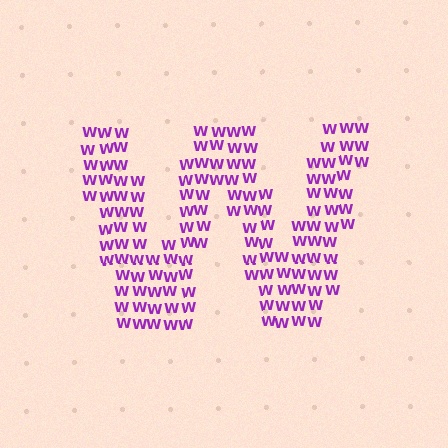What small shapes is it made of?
It is made of small letter W's.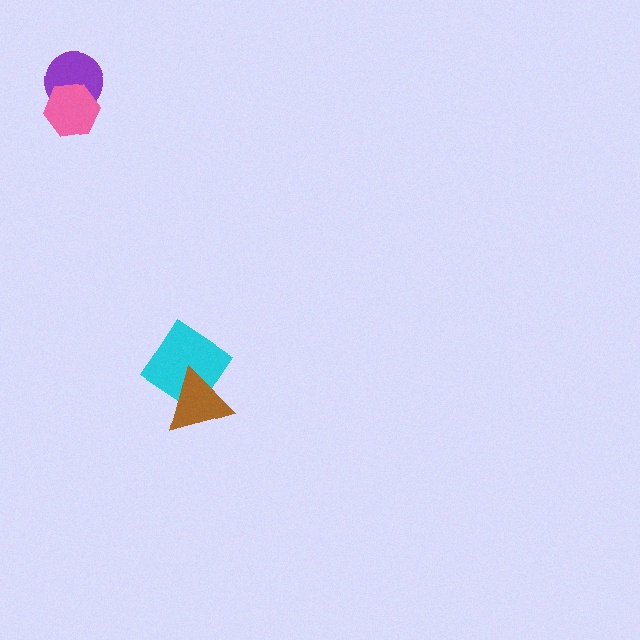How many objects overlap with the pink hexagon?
1 object overlaps with the pink hexagon.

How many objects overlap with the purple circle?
1 object overlaps with the purple circle.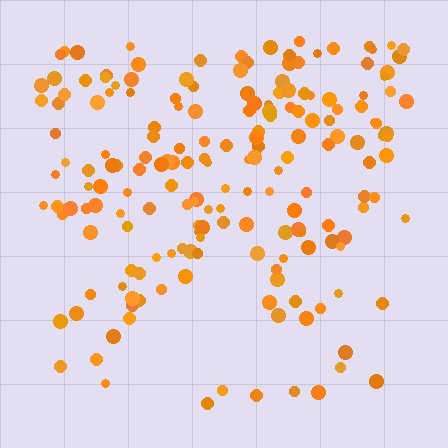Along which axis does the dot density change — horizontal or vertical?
Vertical.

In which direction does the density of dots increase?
From bottom to top, with the top side densest.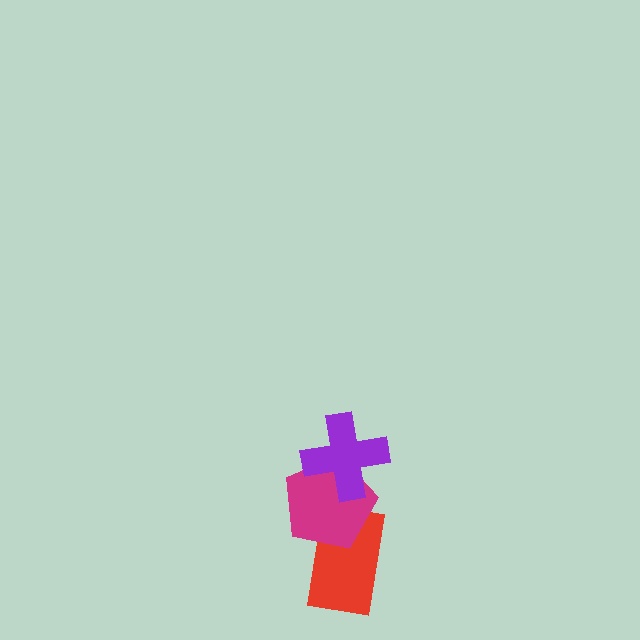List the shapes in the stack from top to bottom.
From top to bottom: the purple cross, the magenta pentagon, the red rectangle.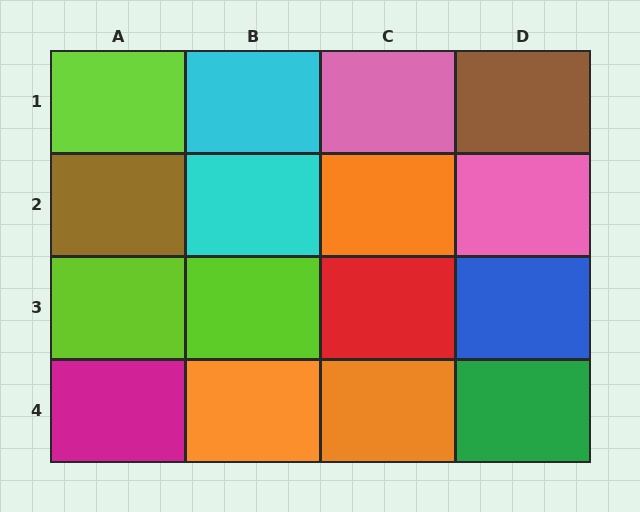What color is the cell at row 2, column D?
Pink.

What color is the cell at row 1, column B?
Cyan.